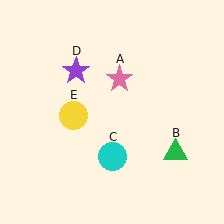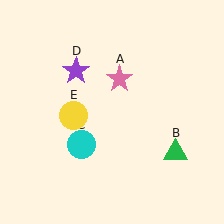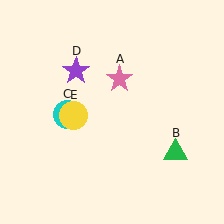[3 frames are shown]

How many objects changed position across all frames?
1 object changed position: cyan circle (object C).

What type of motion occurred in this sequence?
The cyan circle (object C) rotated clockwise around the center of the scene.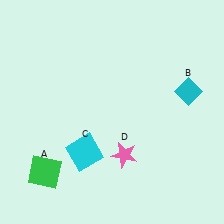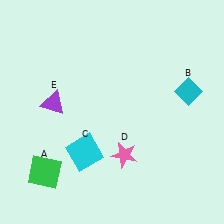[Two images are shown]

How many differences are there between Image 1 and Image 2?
There is 1 difference between the two images.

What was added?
A purple triangle (E) was added in Image 2.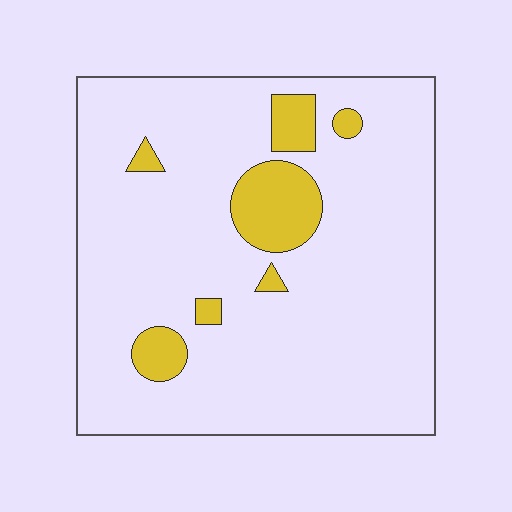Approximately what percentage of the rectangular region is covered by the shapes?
Approximately 10%.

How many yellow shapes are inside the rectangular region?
7.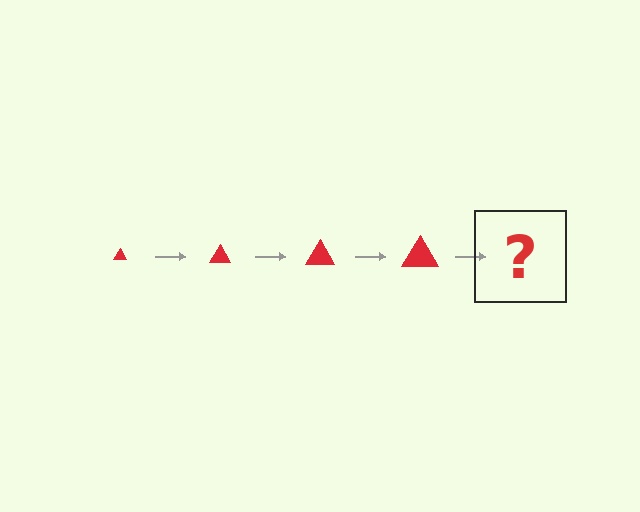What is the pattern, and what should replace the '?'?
The pattern is that the triangle gets progressively larger each step. The '?' should be a red triangle, larger than the previous one.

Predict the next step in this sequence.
The next step is a red triangle, larger than the previous one.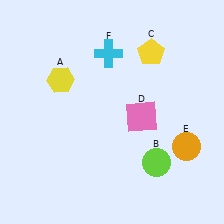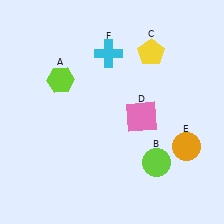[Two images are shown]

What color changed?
The hexagon (A) changed from yellow in Image 1 to lime in Image 2.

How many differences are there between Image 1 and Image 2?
There is 1 difference between the two images.